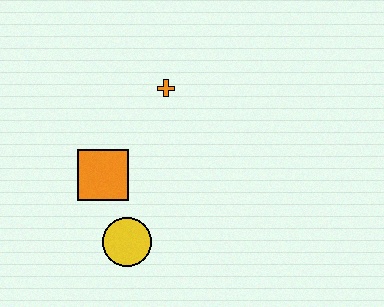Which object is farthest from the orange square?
The orange cross is farthest from the orange square.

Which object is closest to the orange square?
The yellow circle is closest to the orange square.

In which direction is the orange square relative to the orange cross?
The orange square is below the orange cross.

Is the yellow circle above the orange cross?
No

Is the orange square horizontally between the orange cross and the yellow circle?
No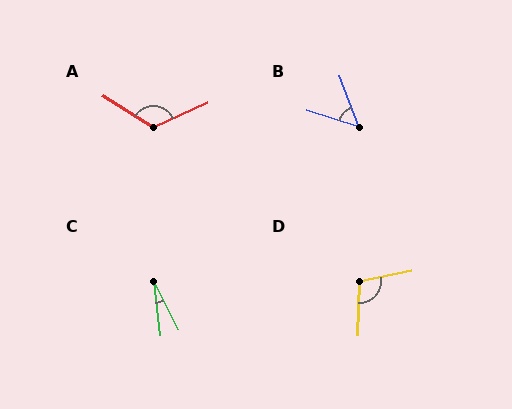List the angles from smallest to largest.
C (20°), B (52°), D (104°), A (124°).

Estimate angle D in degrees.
Approximately 104 degrees.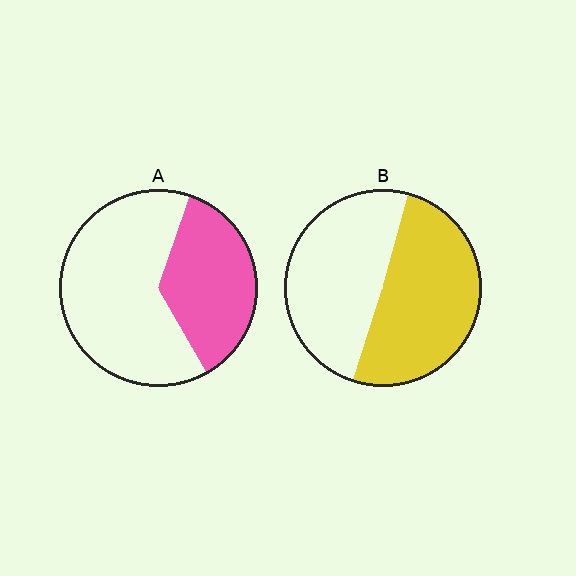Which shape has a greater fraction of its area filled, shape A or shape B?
Shape B.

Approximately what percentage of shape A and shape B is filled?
A is approximately 35% and B is approximately 50%.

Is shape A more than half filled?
No.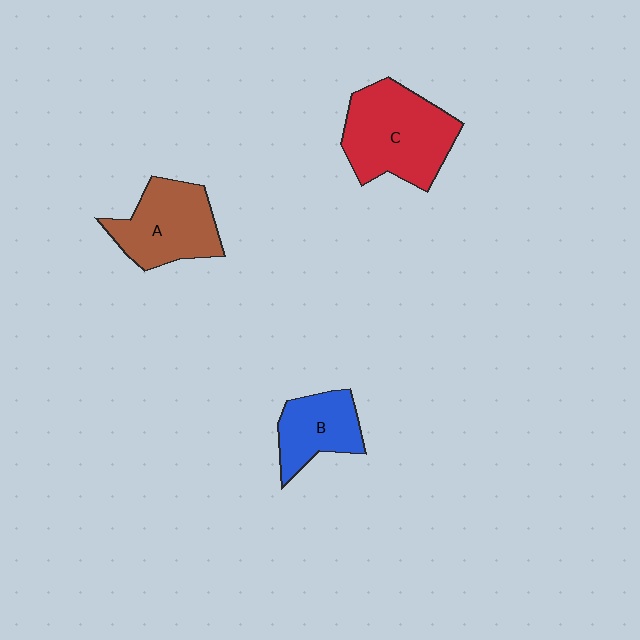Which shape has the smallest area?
Shape B (blue).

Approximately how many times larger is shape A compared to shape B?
Approximately 1.4 times.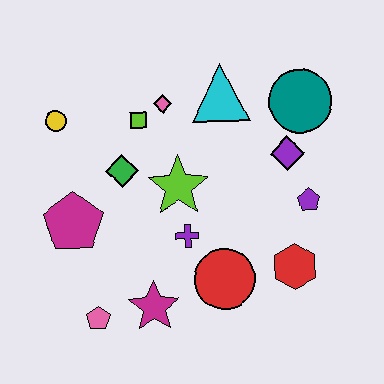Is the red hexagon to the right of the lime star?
Yes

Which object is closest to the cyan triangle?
The pink diamond is closest to the cyan triangle.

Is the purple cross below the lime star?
Yes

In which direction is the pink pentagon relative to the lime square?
The pink pentagon is below the lime square.